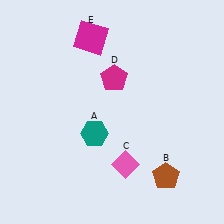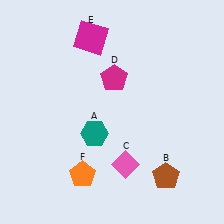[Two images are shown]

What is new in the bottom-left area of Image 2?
An orange pentagon (F) was added in the bottom-left area of Image 2.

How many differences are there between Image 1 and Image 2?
There is 1 difference between the two images.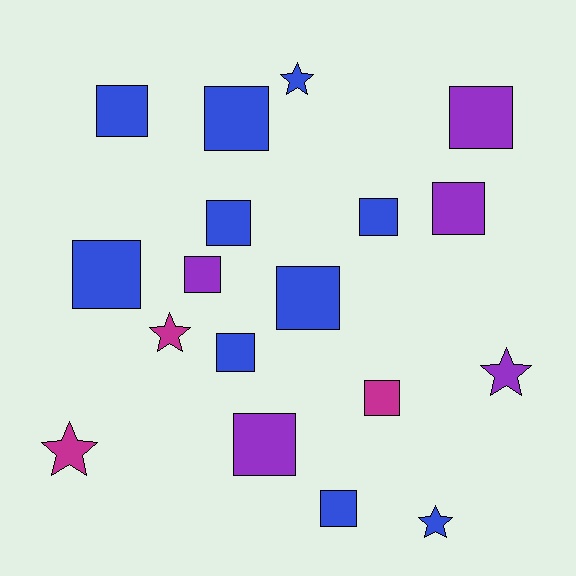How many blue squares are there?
There are 8 blue squares.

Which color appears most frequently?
Blue, with 10 objects.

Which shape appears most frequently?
Square, with 13 objects.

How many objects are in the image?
There are 18 objects.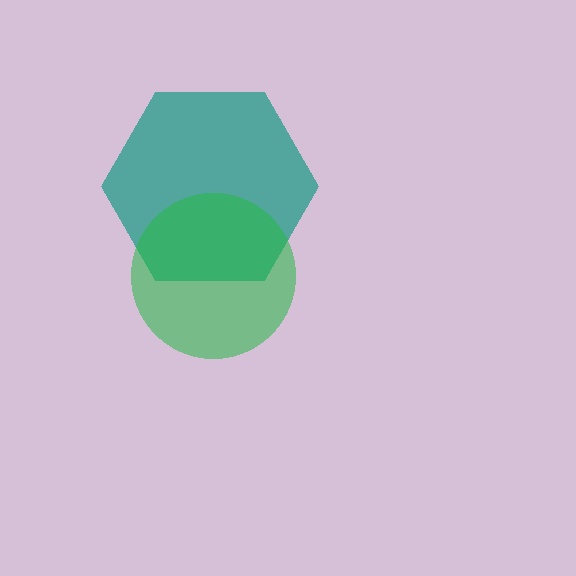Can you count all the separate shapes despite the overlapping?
Yes, there are 2 separate shapes.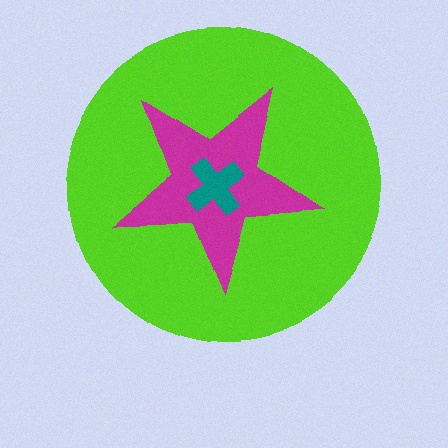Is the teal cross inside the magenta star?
Yes.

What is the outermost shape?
The lime circle.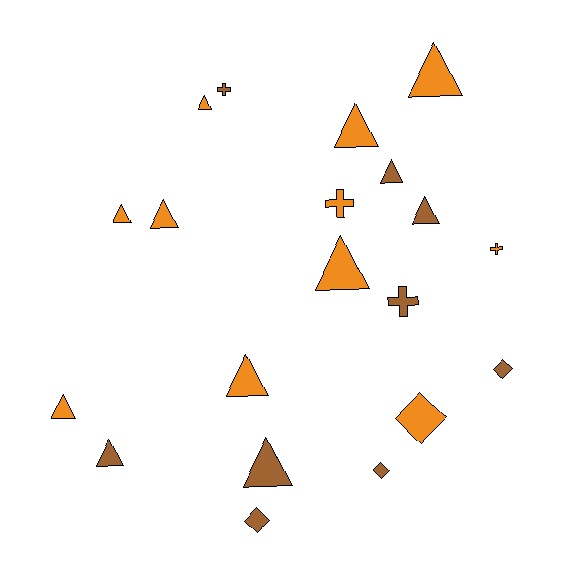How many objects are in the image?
There are 20 objects.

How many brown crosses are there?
There are 2 brown crosses.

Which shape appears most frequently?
Triangle, with 12 objects.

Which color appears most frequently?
Orange, with 11 objects.